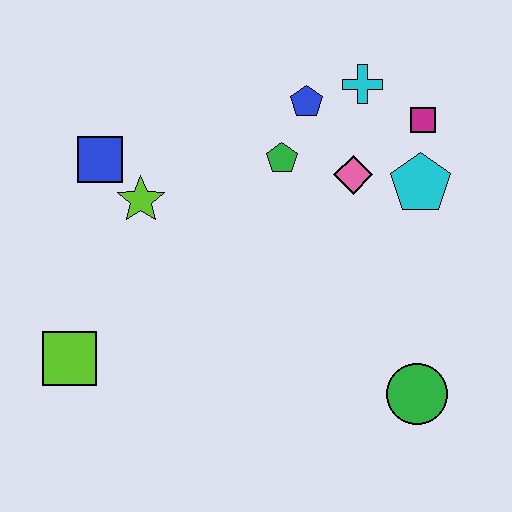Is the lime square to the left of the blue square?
Yes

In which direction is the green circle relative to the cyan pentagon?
The green circle is below the cyan pentagon.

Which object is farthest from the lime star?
The green circle is farthest from the lime star.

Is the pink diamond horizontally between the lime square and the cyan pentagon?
Yes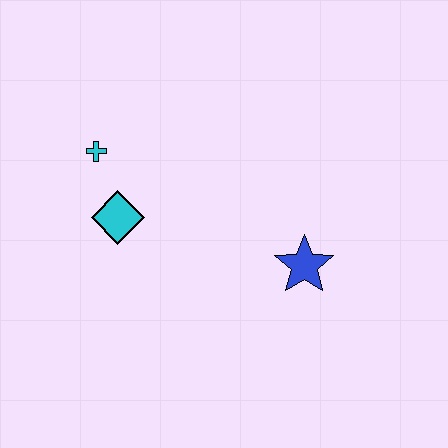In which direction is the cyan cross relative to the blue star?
The cyan cross is to the left of the blue star.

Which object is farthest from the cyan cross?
The blue star is farthest from the cyan cross.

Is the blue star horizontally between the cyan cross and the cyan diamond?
No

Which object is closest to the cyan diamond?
The cyan cross is closest to the cyan diamond.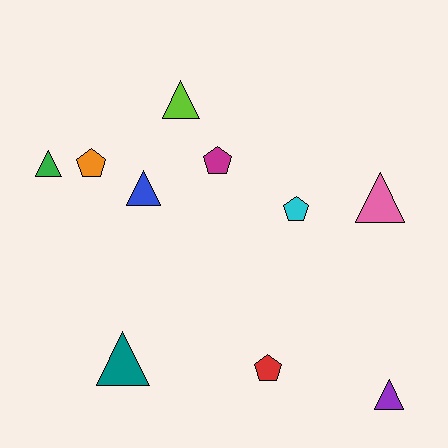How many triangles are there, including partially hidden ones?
There are 6 triangles.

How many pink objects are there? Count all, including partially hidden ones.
There is 1 pink object.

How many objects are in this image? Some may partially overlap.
There are 10 objects.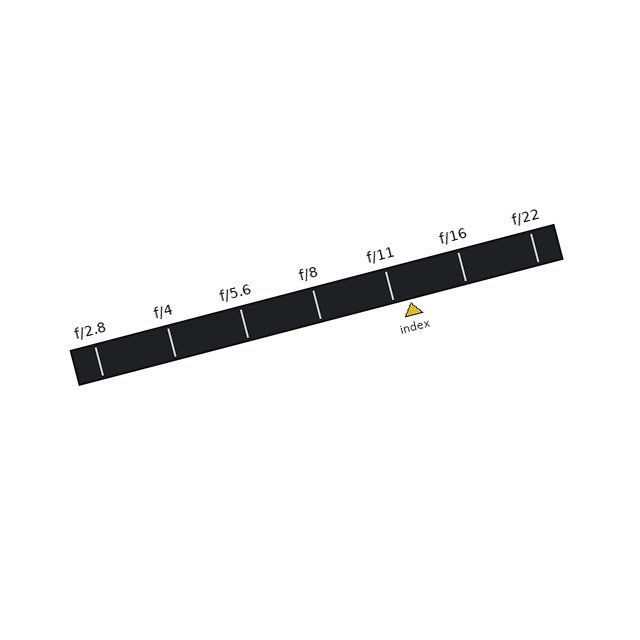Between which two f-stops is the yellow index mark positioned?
The index mark is between f/11 and f/16.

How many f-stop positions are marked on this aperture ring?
There are 7 f-stop positions marked.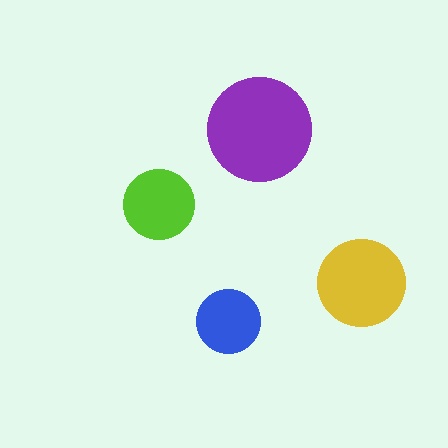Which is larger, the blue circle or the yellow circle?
The yellow one.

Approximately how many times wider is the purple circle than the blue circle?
About 1.5 times wider.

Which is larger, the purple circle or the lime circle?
The purple one.